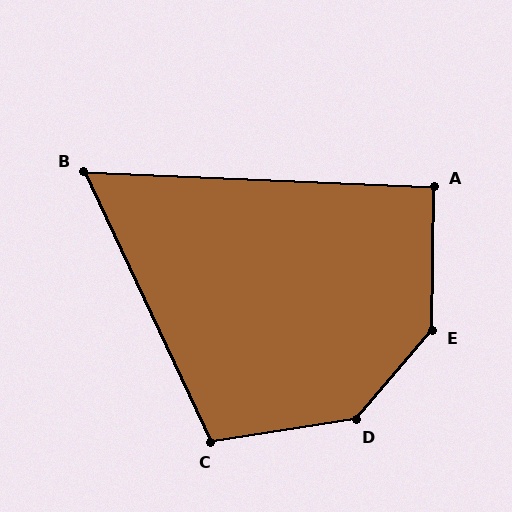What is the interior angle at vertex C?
Approximately 106 degrees (obtuse).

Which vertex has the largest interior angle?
E, at approximately 140 degrees.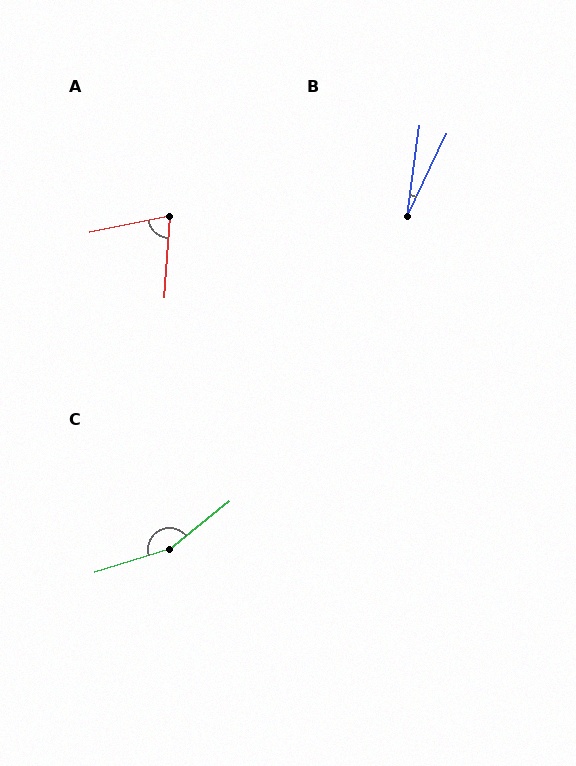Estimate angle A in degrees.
Approximately 75 degrees.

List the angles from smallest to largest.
B (18°), A (75°), C (158°).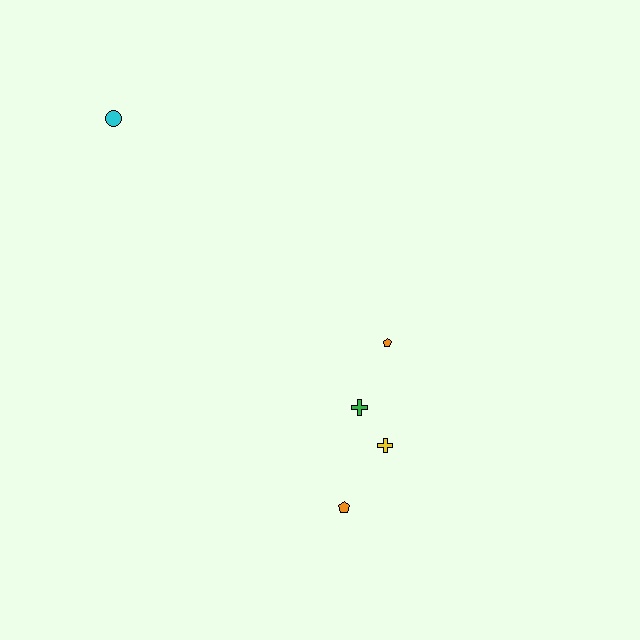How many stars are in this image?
There are no stars.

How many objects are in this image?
There are 5 objects.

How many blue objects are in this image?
There are no blue objects.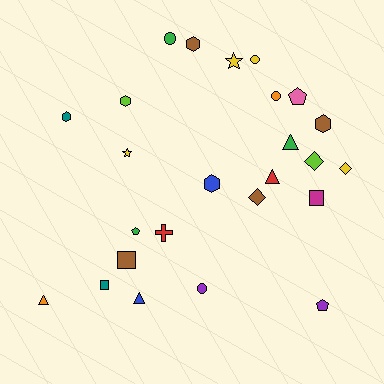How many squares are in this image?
There are 3 squares.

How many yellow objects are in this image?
There are 4 yellow objects.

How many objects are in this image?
There are 25 objects.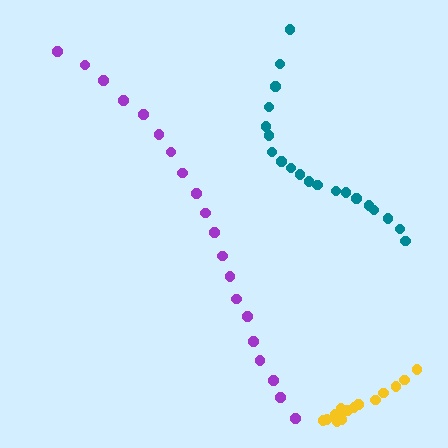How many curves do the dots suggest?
There are 3 distinct paths.